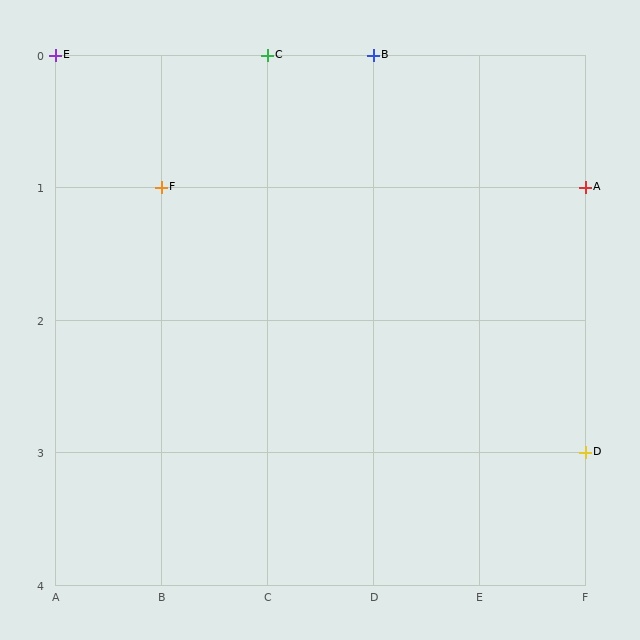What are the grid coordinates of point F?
Point F is at grid coordinates (B, 1).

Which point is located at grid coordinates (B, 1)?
Point F is at (B, 1).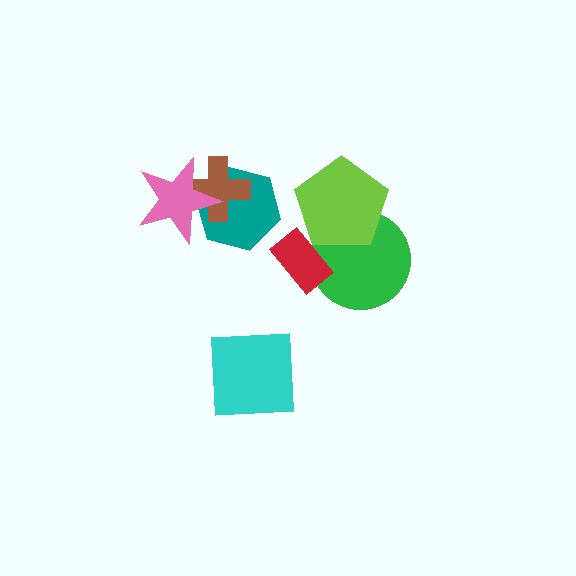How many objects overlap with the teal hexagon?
2 objects overlap with the teal hexagon.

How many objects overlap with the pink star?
2 objects overlap with the pink star.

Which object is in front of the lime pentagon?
The red rectangle is in front of the lime pentagon.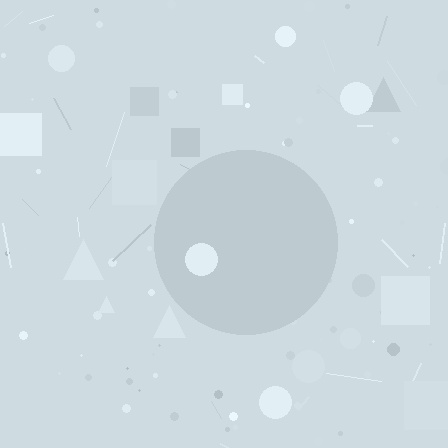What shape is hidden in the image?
A circle is hidden in the image.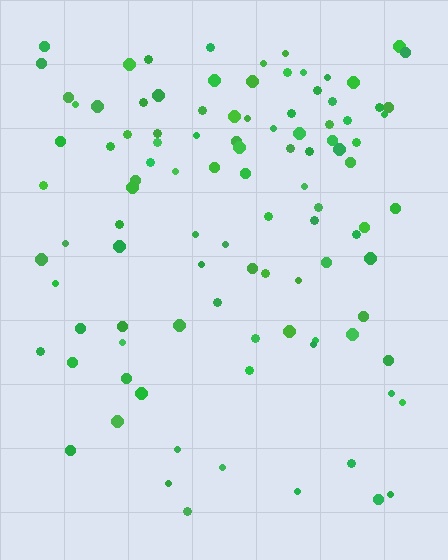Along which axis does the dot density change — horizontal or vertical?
Vertical.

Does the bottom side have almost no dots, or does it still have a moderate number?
Still a moderate number, just noticeably fewer than the top.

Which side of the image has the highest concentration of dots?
The top.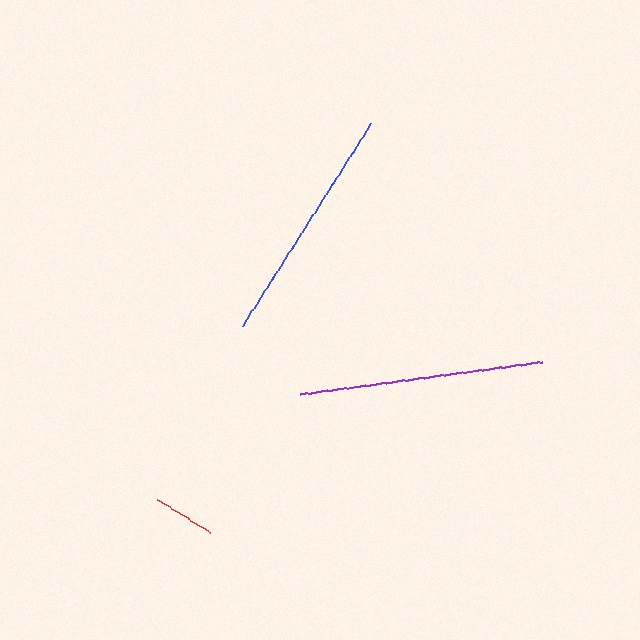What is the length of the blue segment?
The blue segment is approximately 240 pixels long.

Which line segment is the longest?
The purple line is the longest at approximately 245 pixels.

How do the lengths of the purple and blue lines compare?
The purple and blue lines are approximately the same length.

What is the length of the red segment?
The red segment is approximately 62 pixels long.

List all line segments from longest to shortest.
From longest to shortest: purple, blue, red.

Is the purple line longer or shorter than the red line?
The purple line is longer than the red line.